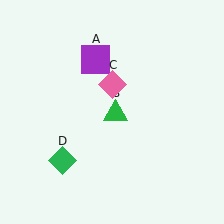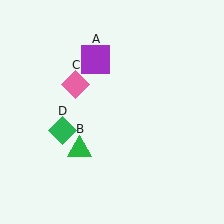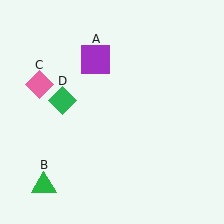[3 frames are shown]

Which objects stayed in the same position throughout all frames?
Purple square (object A) remained stationary.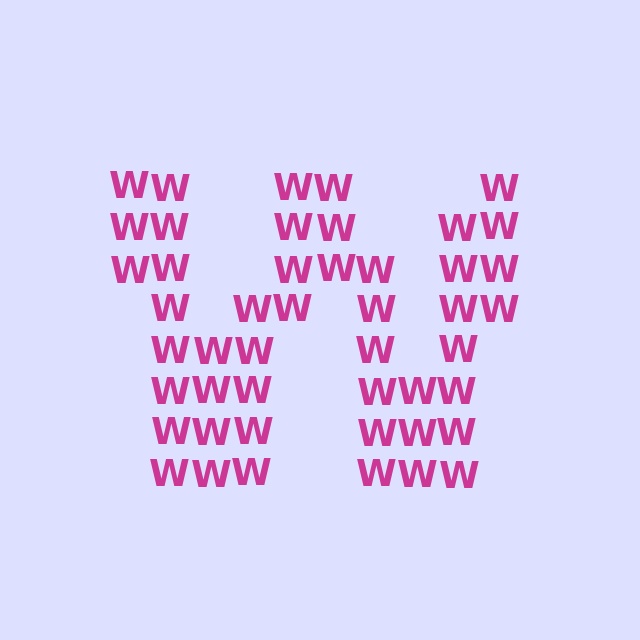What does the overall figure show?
The overall figure shows the letter W.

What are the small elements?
The small elements are letter W's.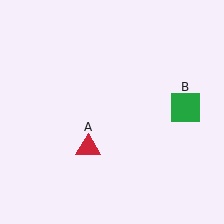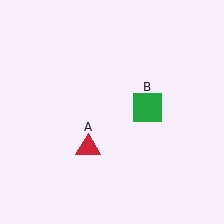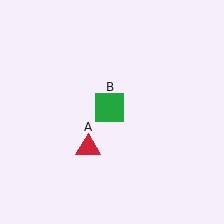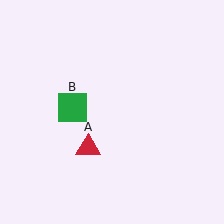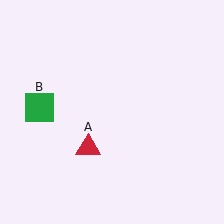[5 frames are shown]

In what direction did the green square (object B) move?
The green square (object B) moved left.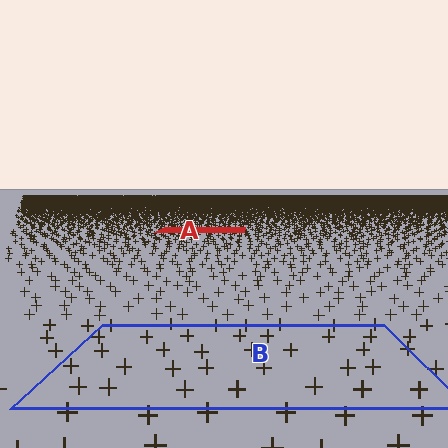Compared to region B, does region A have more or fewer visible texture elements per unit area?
Region A has more texture elements per unit area — they are packed more densely because it is farther away.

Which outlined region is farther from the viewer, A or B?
Region A is farther from the viewer — the texture elements inside it appear smaller and more densely packed.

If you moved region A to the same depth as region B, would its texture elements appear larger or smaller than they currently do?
They would appear larger. At a closer depth, the same texture elements are projected at a bigger on-screen size.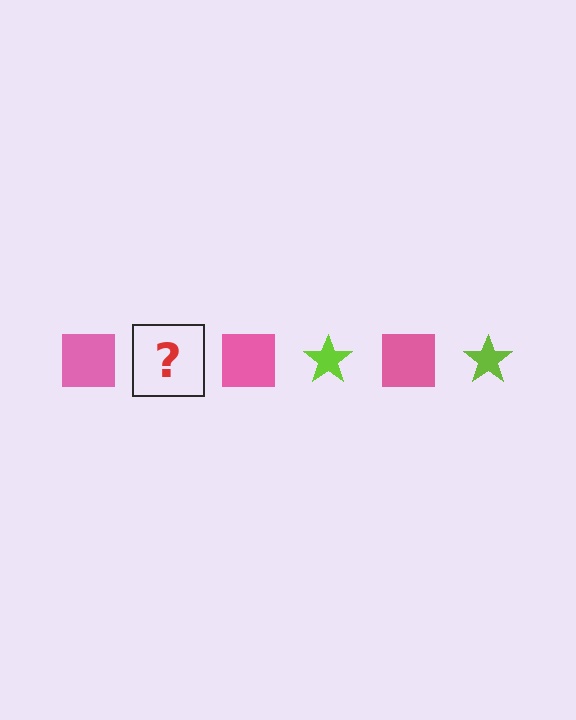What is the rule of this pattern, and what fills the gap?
The rule is that the pattern alternates between pink square and lime star. The gap should be filled with a lime star.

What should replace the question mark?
The question mark should be replaced with a lime star.